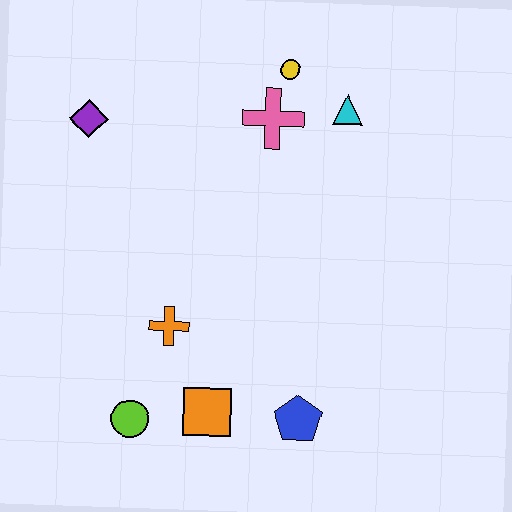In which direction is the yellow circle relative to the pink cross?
The yellow circle is above the pink cross.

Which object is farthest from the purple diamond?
The blue pentagon is farthest from the purple diamond.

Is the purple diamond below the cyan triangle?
Yes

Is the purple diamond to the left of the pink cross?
Yes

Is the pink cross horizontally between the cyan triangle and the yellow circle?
No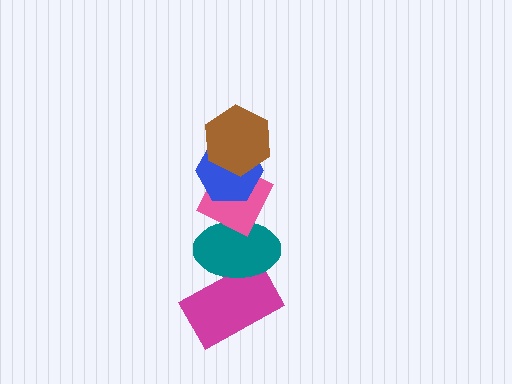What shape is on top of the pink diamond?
The blue hexagon is on top of the pink diamond.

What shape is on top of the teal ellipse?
The pink diamond is on top of the teal ellipse.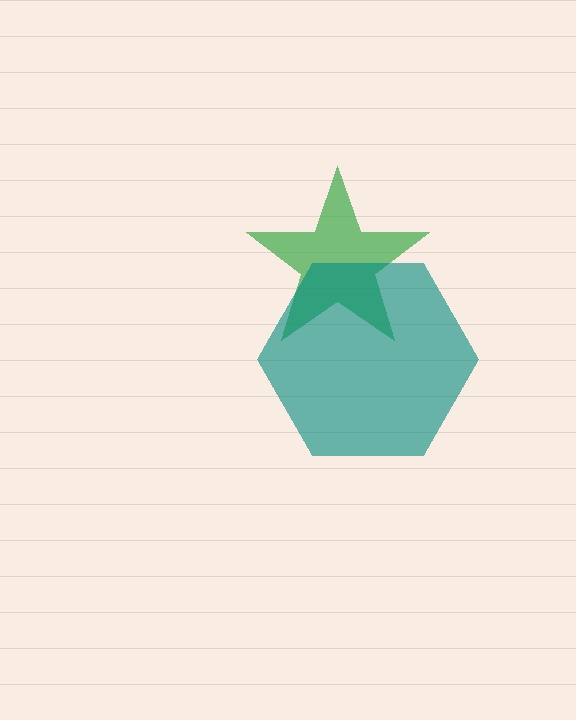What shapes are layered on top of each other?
The layered shapes are: a green star, a teal hexagon.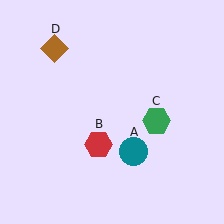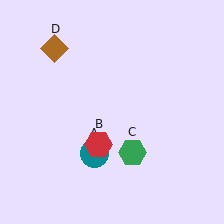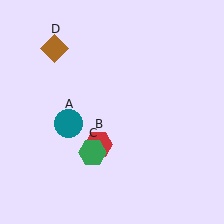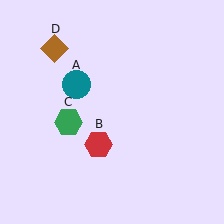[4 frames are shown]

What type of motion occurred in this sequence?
The teal circle (object A), green hexagon (object C) rotated clockwise around the center of the scene.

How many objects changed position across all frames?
2 objects changed position: teal circle (object A), green hexagon (object C).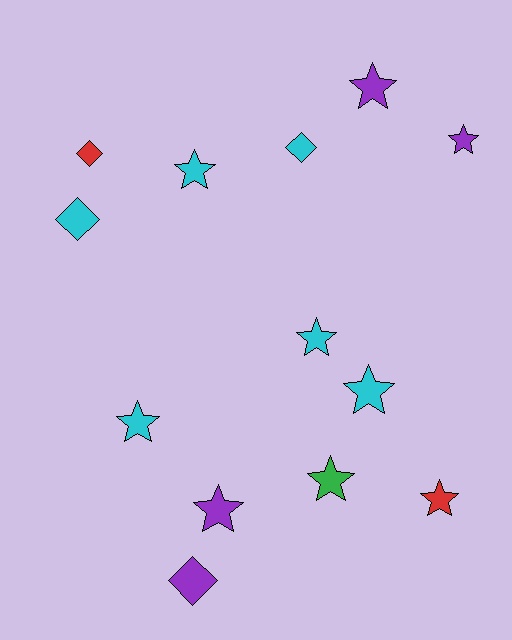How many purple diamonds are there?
There is 1 purple diamond.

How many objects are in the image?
There are 13 objects.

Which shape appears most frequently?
Star, with 9 objects.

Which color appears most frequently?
Cyan, with 6 objects.